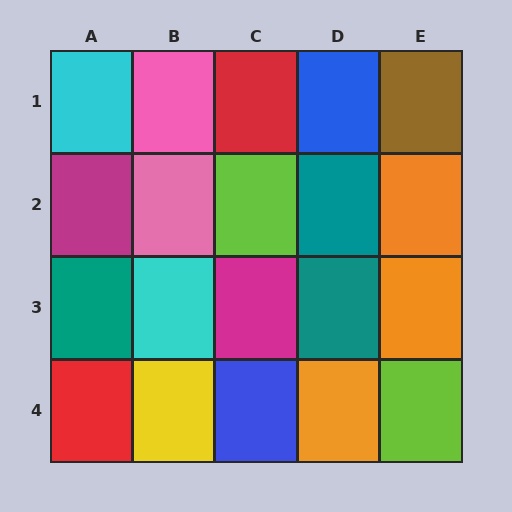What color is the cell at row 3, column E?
Orange.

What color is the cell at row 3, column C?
Magenta.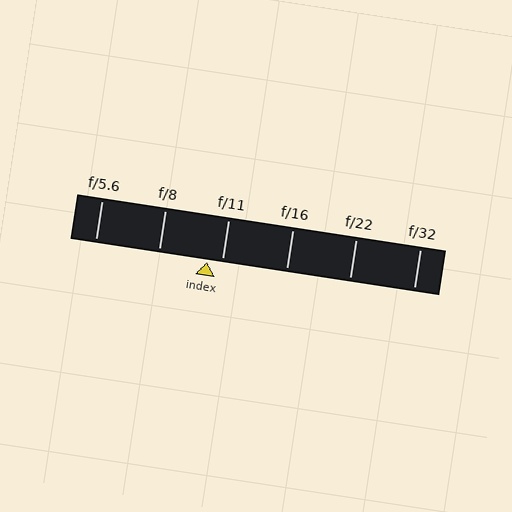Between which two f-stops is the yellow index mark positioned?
The index mark is between f/8 and f/11.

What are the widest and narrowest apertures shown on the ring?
The widest aperture shown is f/5.6 and the narrowest is f/32.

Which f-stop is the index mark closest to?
The index mark is closest to f/11.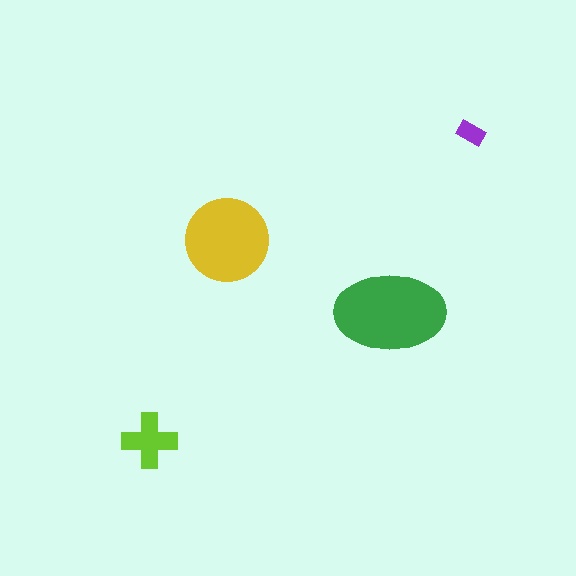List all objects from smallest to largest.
The purple rectangle, the lime cross, the yellow circle, the green ellipse.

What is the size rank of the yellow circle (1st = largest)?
2nd.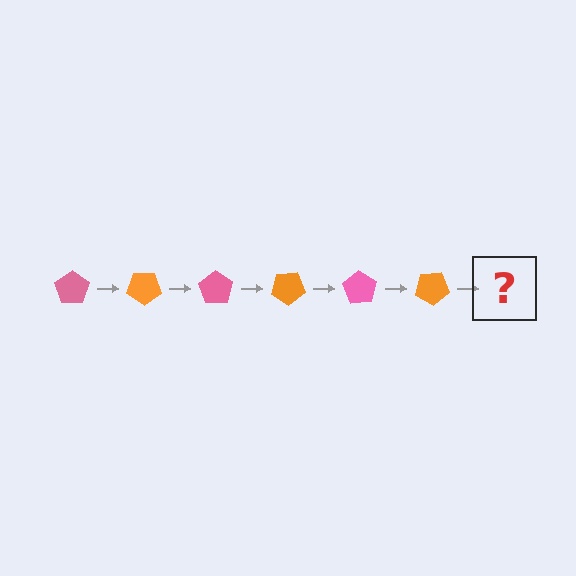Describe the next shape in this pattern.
It should be a pink pentagon, rotated 210 degrees from the start.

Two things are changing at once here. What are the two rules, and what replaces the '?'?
The two rules are that it rotates 35 degrees each step and the color cycles through pink and orange. The '?' should be a pink pentagon, rotated 210 degrees from the start.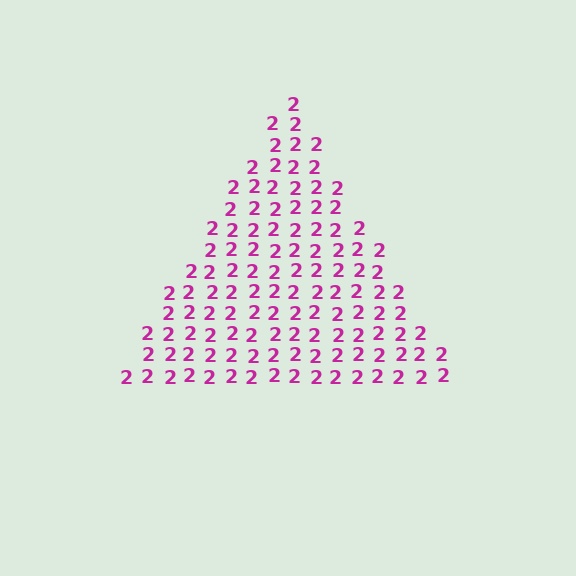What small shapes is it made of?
It is made of small digit 2's.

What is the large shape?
The large shape is a triangle.